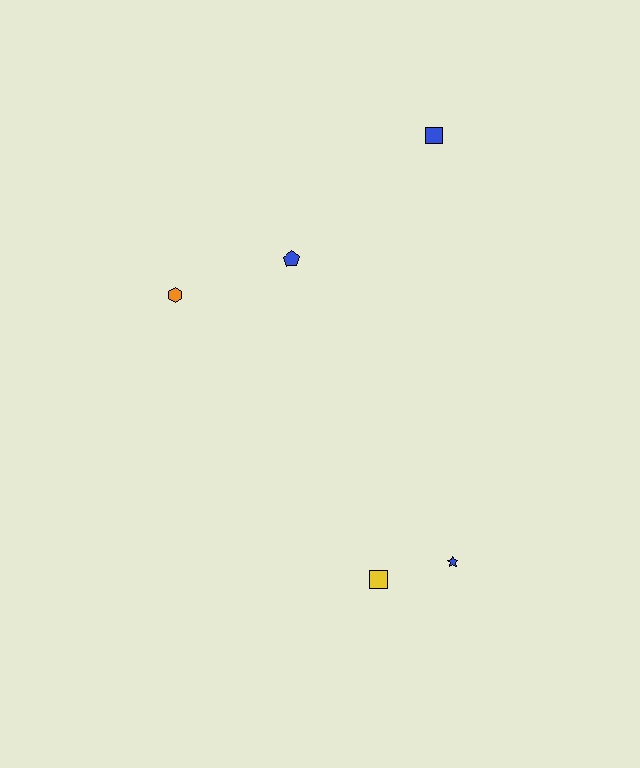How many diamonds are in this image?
There are no diamonds.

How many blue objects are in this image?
There are 3 blue objects.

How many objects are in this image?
There are 5 objects.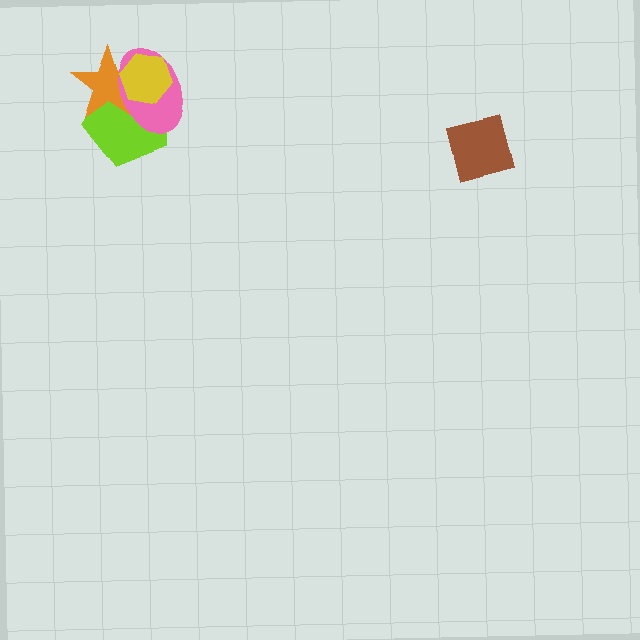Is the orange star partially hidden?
Yes, it is partially covered by another shape.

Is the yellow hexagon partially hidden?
No, no other shape covers it.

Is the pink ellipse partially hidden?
Yes, it is partially covered by another shape.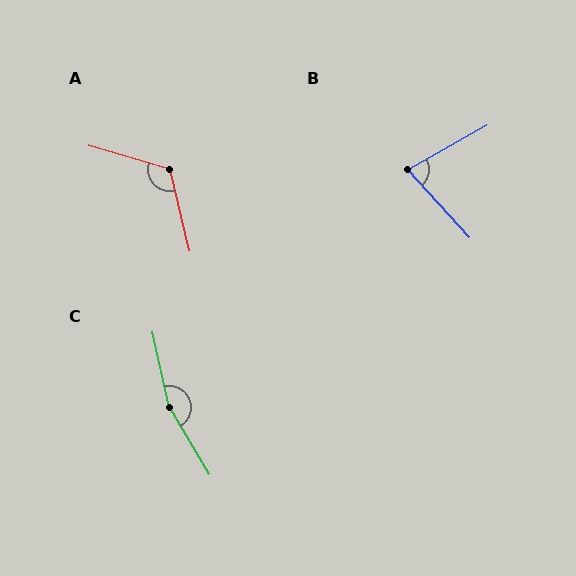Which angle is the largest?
C, at approximately 162 degrees.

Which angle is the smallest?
B, at approximately 77 degrees.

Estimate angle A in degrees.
Approximately 120 degrees.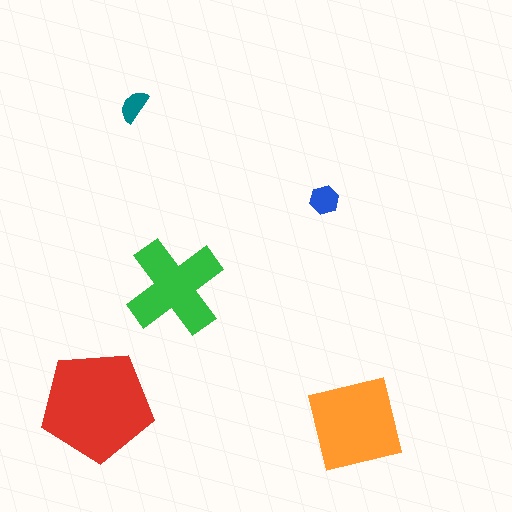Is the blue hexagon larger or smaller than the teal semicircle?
Larger.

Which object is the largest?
The red pentagon.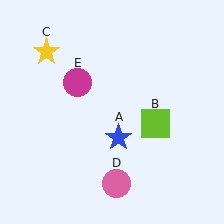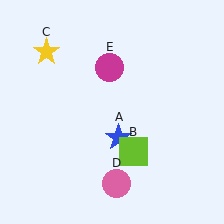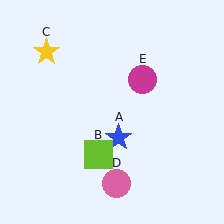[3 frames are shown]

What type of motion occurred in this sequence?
The lime square (object B), magenta circle (object E) rotated clockwise around the center of the scene.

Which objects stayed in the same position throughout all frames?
Blue star (object A) and yellow star (object C) and pink circle (object D) remained stationary.